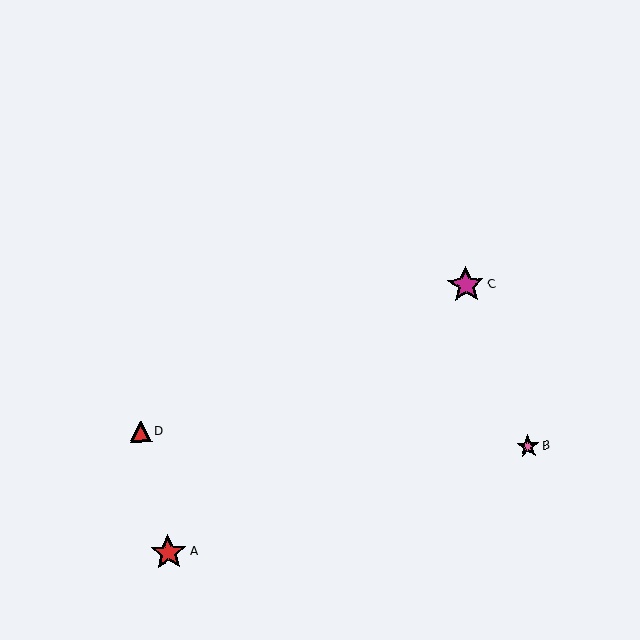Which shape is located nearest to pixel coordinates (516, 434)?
The pink star (labeled B) at (528, 447) is nearest to that location.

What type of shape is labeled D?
Shape D is a red triangle.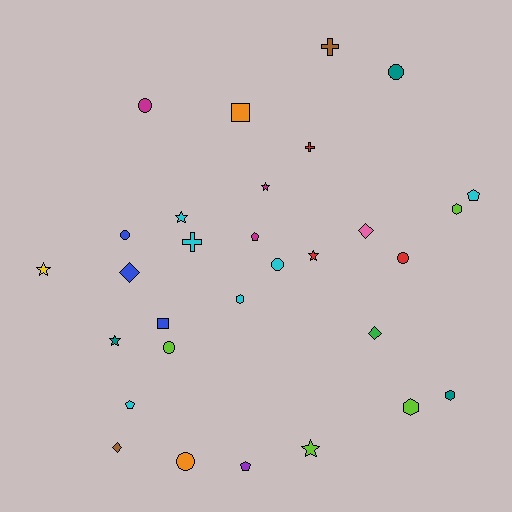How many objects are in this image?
There are 30 objects.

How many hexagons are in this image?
There are 4 hexagons.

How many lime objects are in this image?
There are 4 lime objects.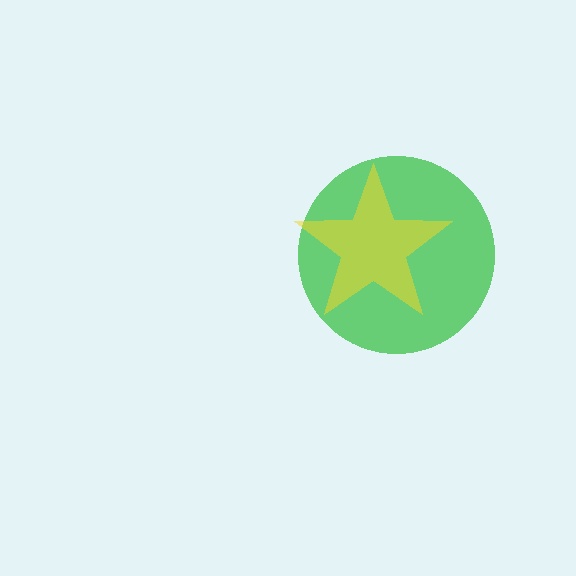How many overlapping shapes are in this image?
There are 2 overlapping shapes in the image.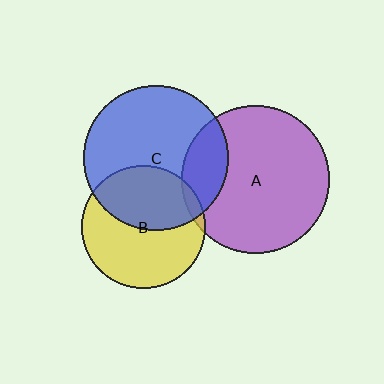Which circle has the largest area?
Circle A (purple).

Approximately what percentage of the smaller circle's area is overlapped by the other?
Approximately 20%.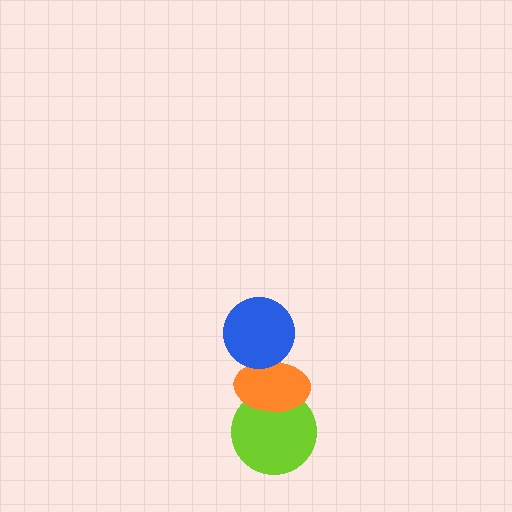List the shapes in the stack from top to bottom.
From top to bottom: the blue circle, the orange ellipse, the lime circle.